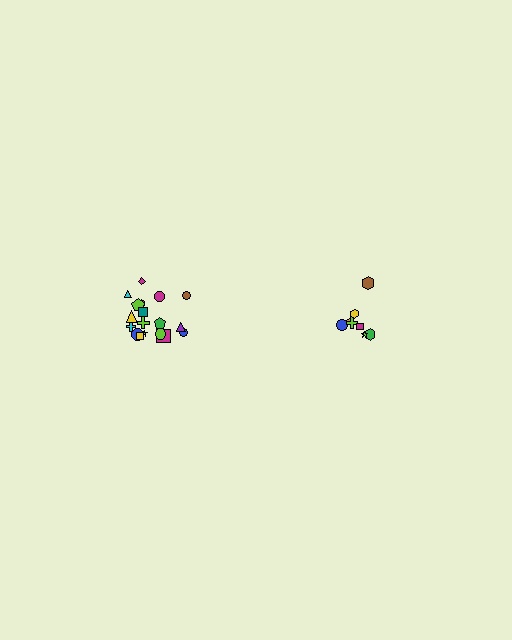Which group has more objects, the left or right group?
The left group.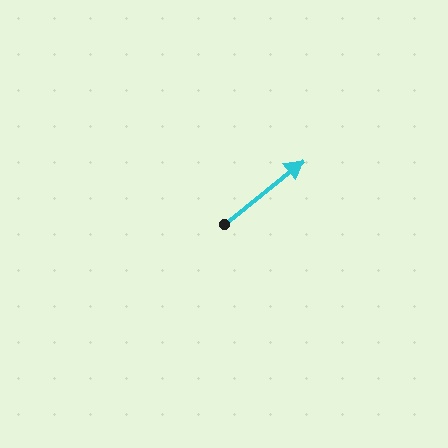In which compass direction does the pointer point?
Northeast.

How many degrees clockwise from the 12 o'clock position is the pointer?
Approximately 51 degrees.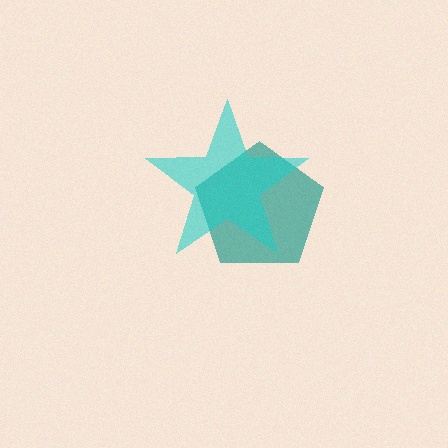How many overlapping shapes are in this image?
There are 2 overlapping shapes in the image.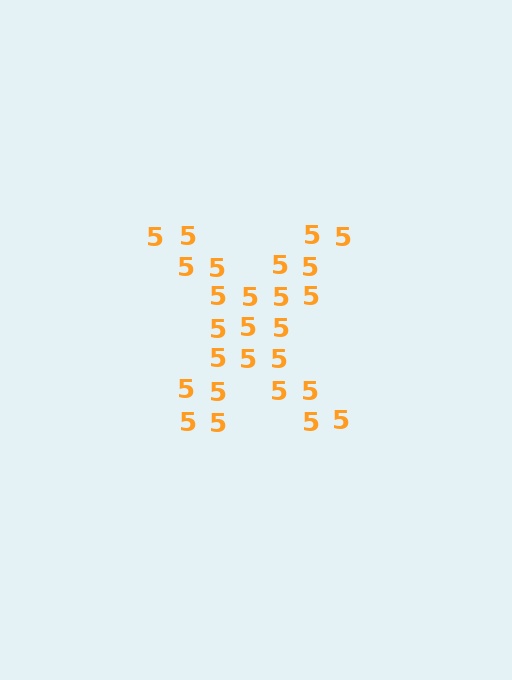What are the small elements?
The small elements are digit 5's.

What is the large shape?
The large shape is the letter X.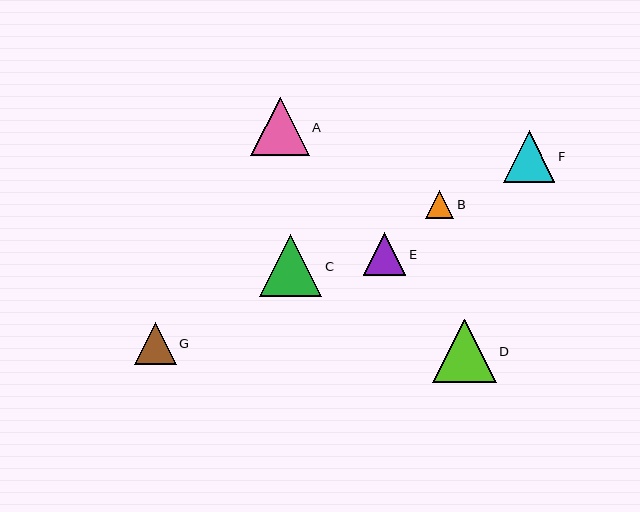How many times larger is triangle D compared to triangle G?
Triangle D is approximately 1.5 times the size of triangle G.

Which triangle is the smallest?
Triangle B is the smallest with a size of approximately 28 pixels.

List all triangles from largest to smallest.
From largest to smallest: D, C, A, F, E, G, B.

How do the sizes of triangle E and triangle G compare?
Triangle E and triangle G are approximately the same size.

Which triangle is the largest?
Triangle D is the largest with a size of approximately 63 pixels.